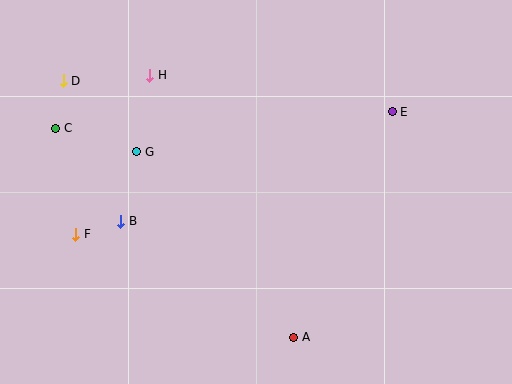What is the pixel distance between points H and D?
The distance between H and D is 87 pixels.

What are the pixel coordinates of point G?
Point G is at (137, 152).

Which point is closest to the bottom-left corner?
Point F is closest to the bottom-left corner.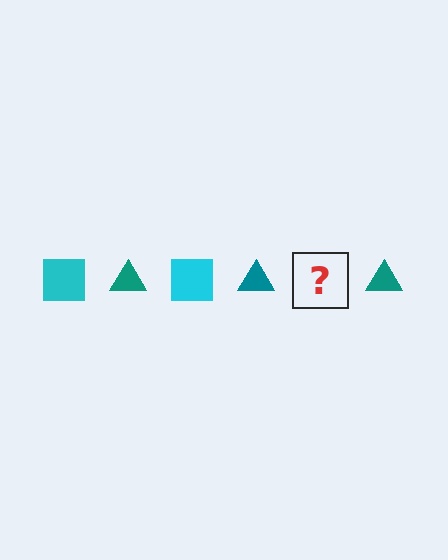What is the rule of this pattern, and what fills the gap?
The rule is that the pattern alternates between cyan square and teal triangle. The gap should be filled with a cyan square.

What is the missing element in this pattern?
The missing element is a cyan square.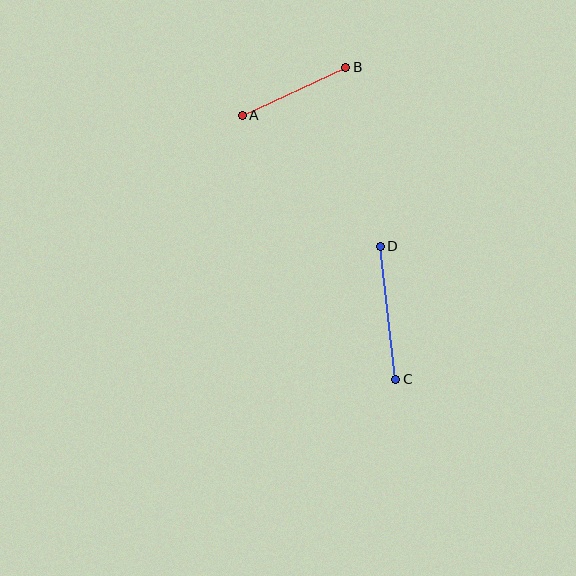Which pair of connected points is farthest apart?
Points C and D are farthest apart.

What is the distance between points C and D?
The distance is approximately 134 pixels.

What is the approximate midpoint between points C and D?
The midpoint is at approximately (388, 313) pixels.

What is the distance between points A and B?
The distance is approximately 114 pixels.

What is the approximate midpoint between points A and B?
The midpoint is at approximately (294, 91) pixels.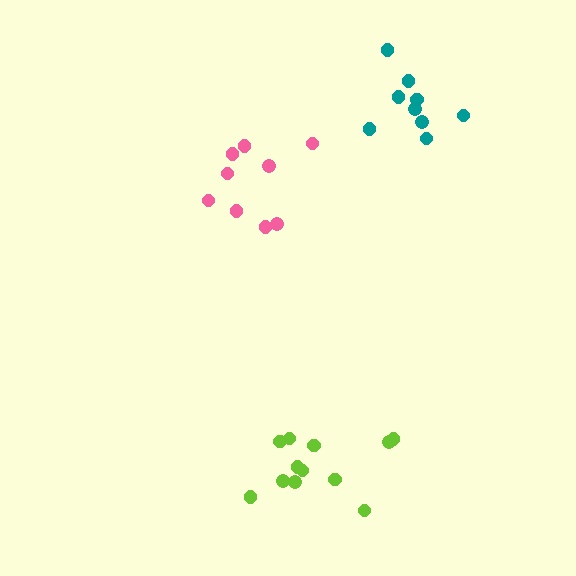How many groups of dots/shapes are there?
There are 3 groups.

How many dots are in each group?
Group 1: 9 dots, Group 2: 9 dots, Group 3: 12 dots (30 total).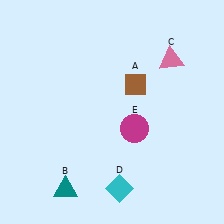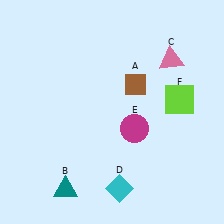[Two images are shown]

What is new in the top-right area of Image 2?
A lime square (F) was added in the top-right area of Image 2.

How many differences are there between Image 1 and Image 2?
There is 1 difference between the two images.